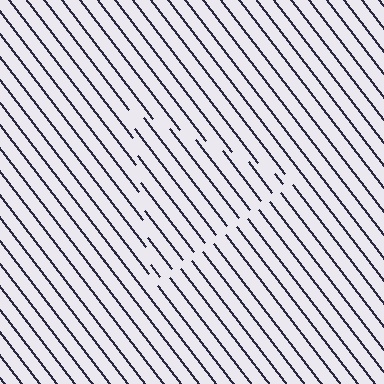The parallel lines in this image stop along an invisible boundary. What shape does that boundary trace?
An illusory triangle. The interior of the shape contains the same grating, shifted by half a period — the contour is defined by the phase discontinuity where line-ends from the inner and outer gratings abut.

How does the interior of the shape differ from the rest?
The interior of the shape contains the same grating, shifted by half a period — the contour is defined by the phase discontinuity where line-ends from the inner and outer gratings abut.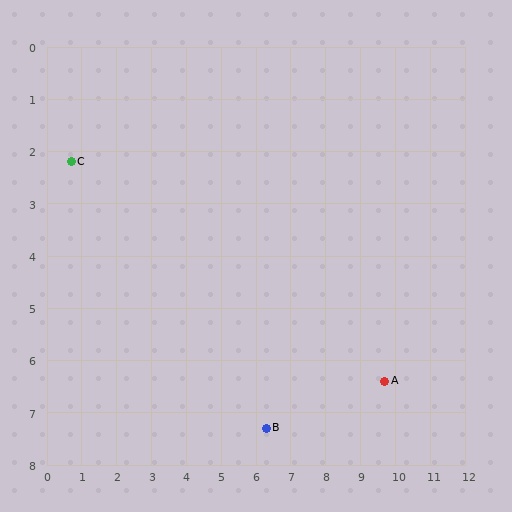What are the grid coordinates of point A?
Point A is at approximately (9.7, 6.4).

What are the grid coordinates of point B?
Point B is at approximately (6.3, 7.3).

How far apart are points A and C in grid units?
Points A and C are about 9.9 grid units apart.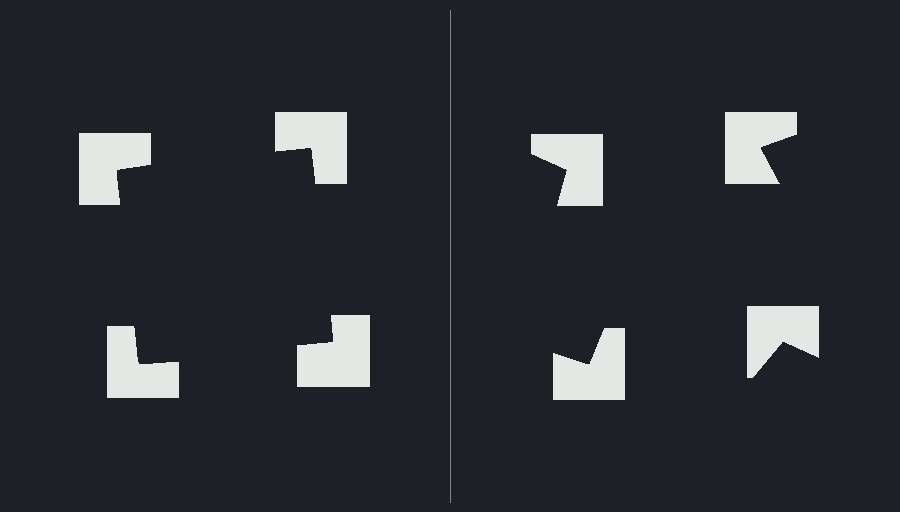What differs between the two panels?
The notched squares are positioned identically on both sides; only the wedge orientations differ. On the left they align to a square; on the right they are misaligned.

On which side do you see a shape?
An illusory square appears on the left side. On the right side the wedge cuts are rotated, so no coherent shape forms.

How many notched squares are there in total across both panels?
8 — 4 on each side.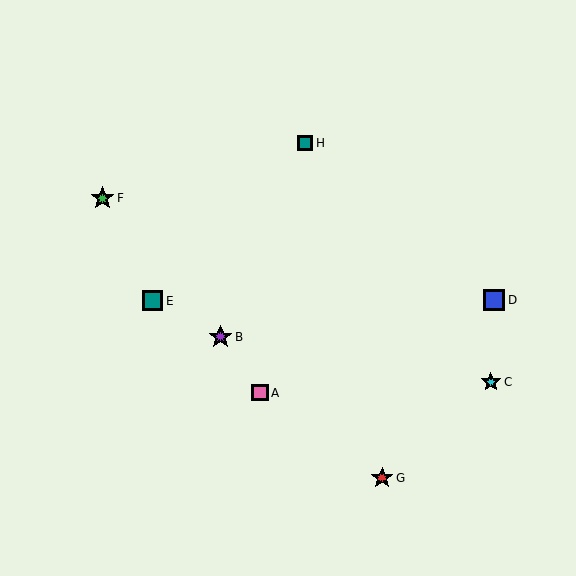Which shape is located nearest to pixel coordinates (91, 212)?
The green star (labeled F) at (102, 198) is nearest to that location.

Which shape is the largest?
The green star (labeled F) is the largest.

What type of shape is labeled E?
Shape E is a teal square.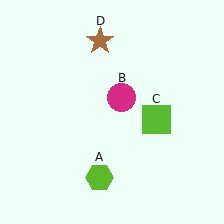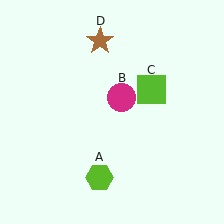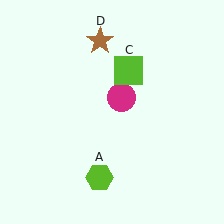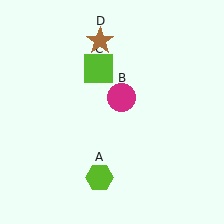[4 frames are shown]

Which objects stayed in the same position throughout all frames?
Lime hexagon (object A) and magenta circle (object B) and brown star (object D) remained stationary.